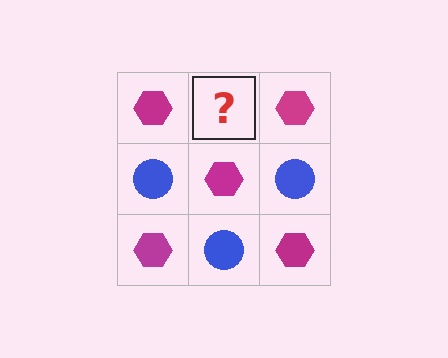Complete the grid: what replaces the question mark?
The question mark should be replaced with a blue circle.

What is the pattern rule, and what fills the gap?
The rule is that it alternates magenta hexagon and blue circle in a checkerboard pattern. The gap should be filled with a blue circle.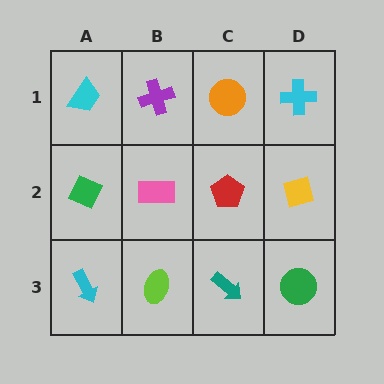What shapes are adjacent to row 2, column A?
A cyan trapezoid (row 1, column A), a cyan arrow (row 3, column A), a pink rectangle (row 2, column B).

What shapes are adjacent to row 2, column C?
An orange circle (row 1, column C), a teal arrow (row 3, column C), a pink rectangle (row 2, column B), a yellow diamond (row 2, column D).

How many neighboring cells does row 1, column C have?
3.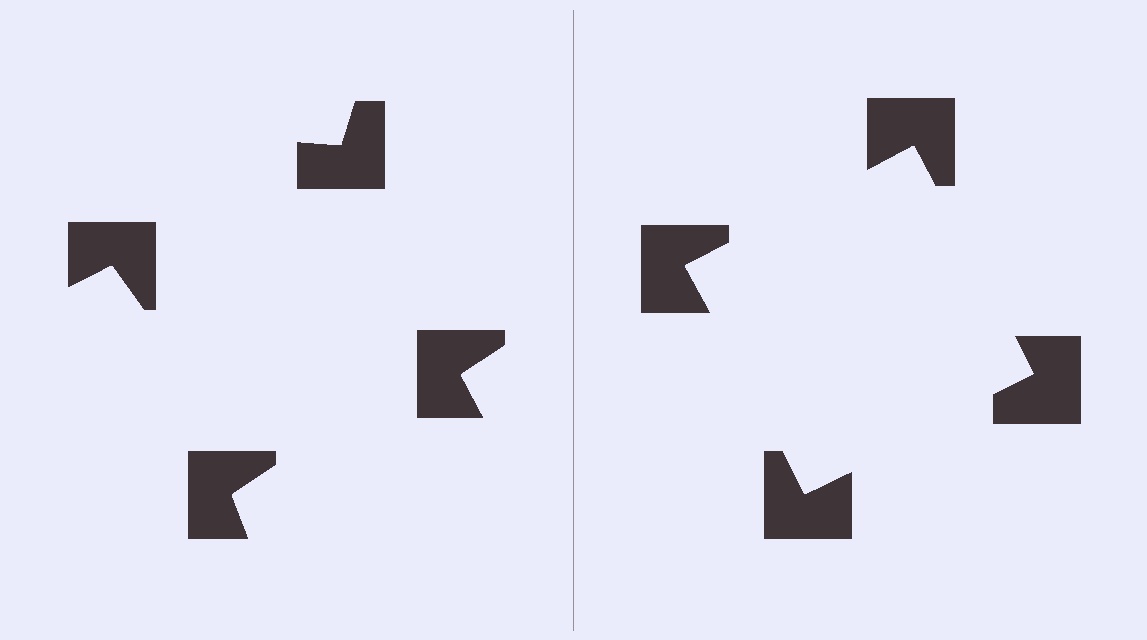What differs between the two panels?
The notched squares are positioned identically on both sides; only the wedge orientations differ. On the right they align to a square; on the left they are misaligned.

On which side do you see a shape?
An illusory square appears on the right side. On the left side the wedge cuts are rotated, so no coherent shape forms.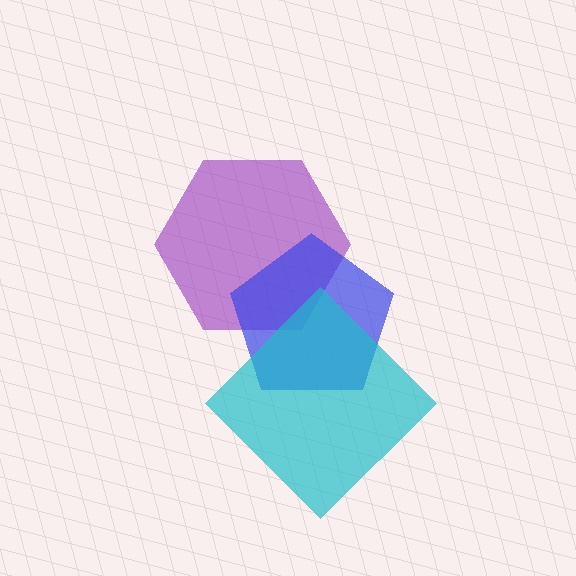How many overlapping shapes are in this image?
There are 3 overlapping shapes in the image.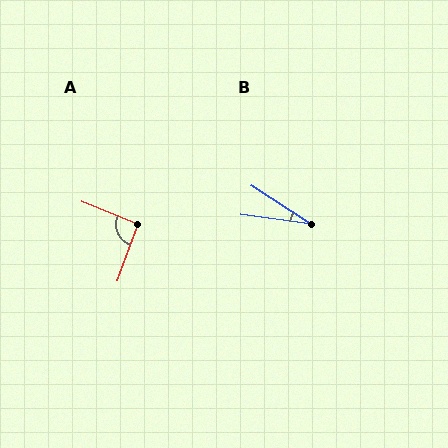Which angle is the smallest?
B, at approximately 25 degrees.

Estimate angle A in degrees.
Approximately 92 degrees.